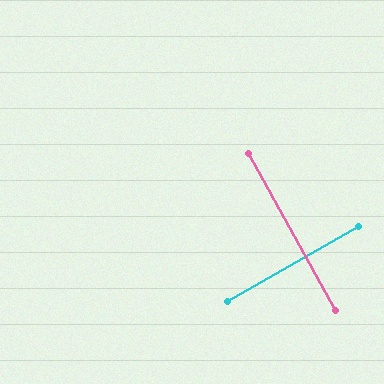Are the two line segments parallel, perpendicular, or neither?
Perpendicular — they meet at approximately 89°.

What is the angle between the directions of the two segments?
Approximately 89 degrees.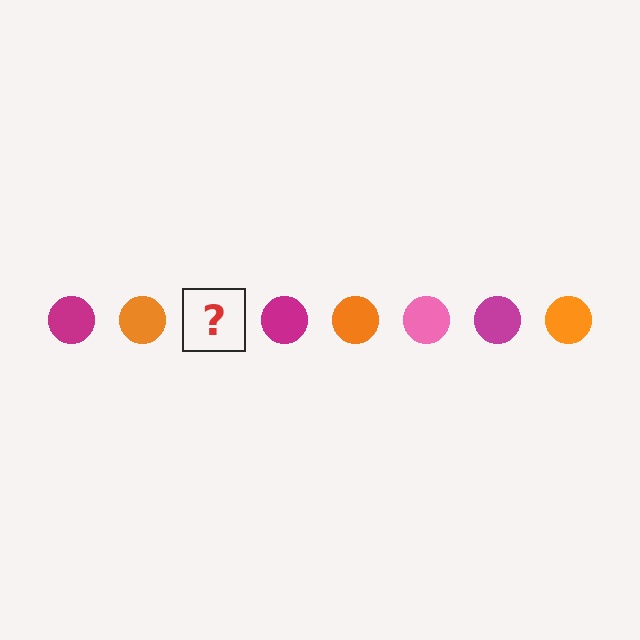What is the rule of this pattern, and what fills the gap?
The rule is that the pattern cycles through magenta, orange, pink circles. The gap should be filled with a pink circle.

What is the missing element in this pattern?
The missing element is a pink circle.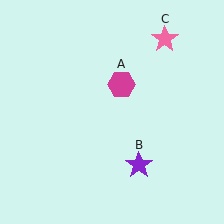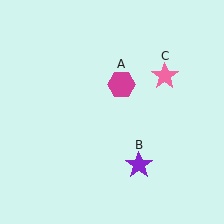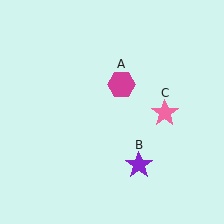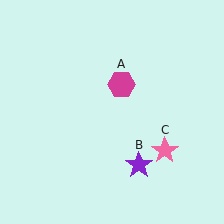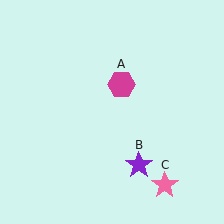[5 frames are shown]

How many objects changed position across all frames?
1 object changed position: pink star (object C).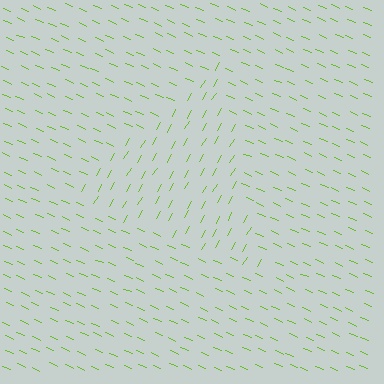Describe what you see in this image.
The image is filled with small lime line segments. A triangle region in the image has lines oriented differently from the surrounding lines, creating a visible texture boundary.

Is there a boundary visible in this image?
Yes, there is a texture boundary formed by a change in line orientation.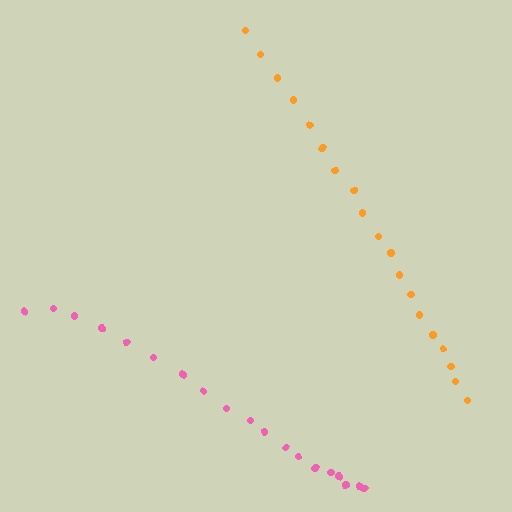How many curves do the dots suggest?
There are 2 distinct paths.